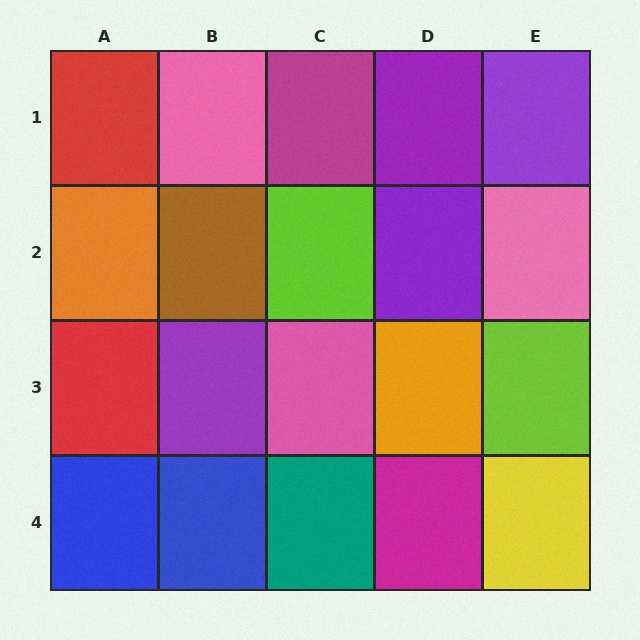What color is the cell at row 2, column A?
Orange.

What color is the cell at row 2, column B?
Brown.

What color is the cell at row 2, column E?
Pink.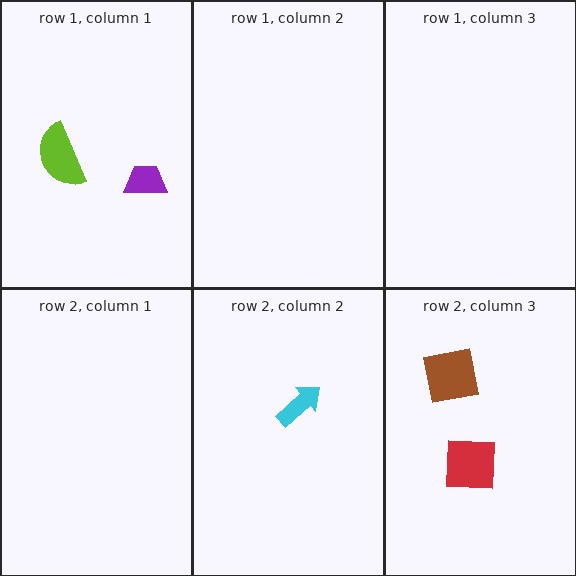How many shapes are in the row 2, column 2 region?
1.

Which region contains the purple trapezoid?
The row 1, column 1 region.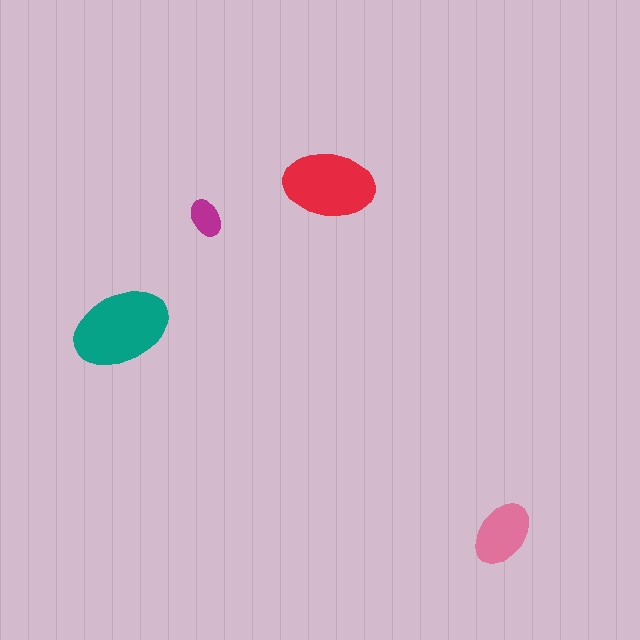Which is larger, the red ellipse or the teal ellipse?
The teal one.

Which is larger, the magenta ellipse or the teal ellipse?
The teal one.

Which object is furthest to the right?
The pink ellipse is rightmost.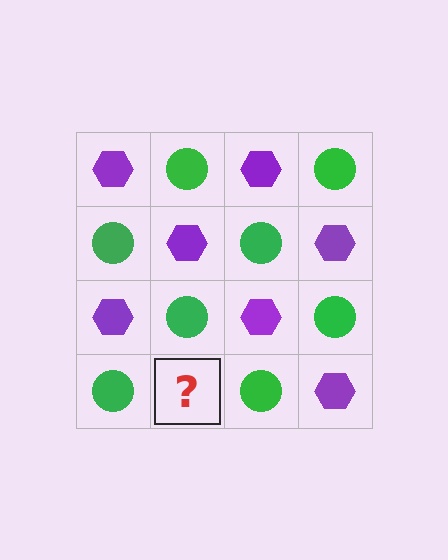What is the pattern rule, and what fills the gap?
The rule is that it alternates purple hexagon and green circle in a checkerboard pattern. The gap should be filled with a purple hexagon.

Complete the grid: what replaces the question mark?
The question mark should be replaced with a purple hexagon.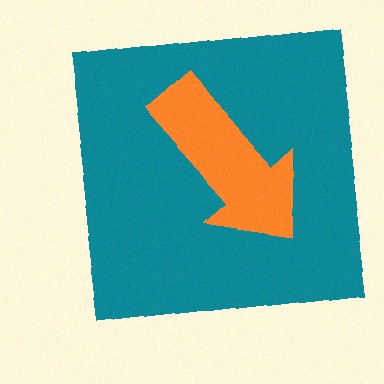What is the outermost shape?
The teal square.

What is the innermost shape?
The orange arrow.